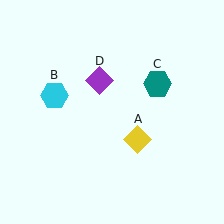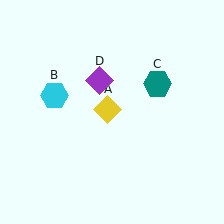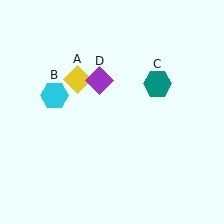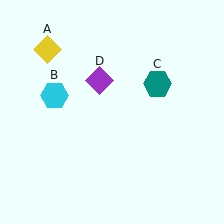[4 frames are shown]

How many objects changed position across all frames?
1 object changed position: yellow diamond (object A).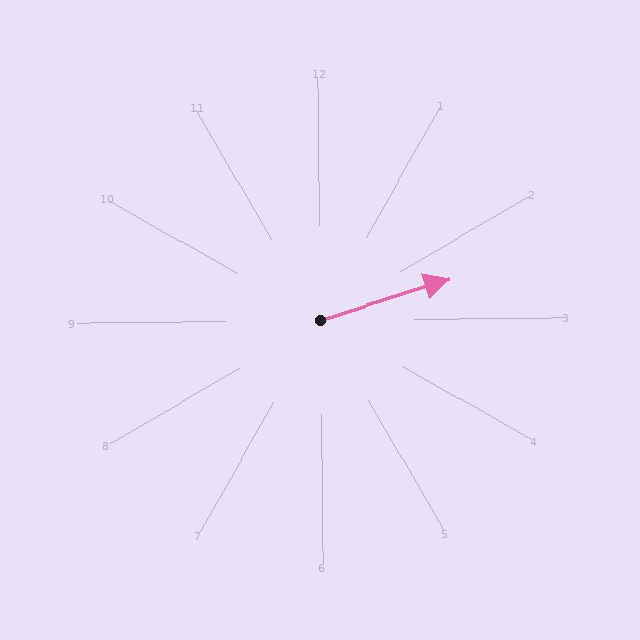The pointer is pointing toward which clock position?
Roughly 2 o'clock.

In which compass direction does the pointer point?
East.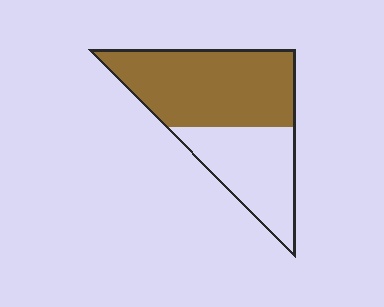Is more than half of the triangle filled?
Yes.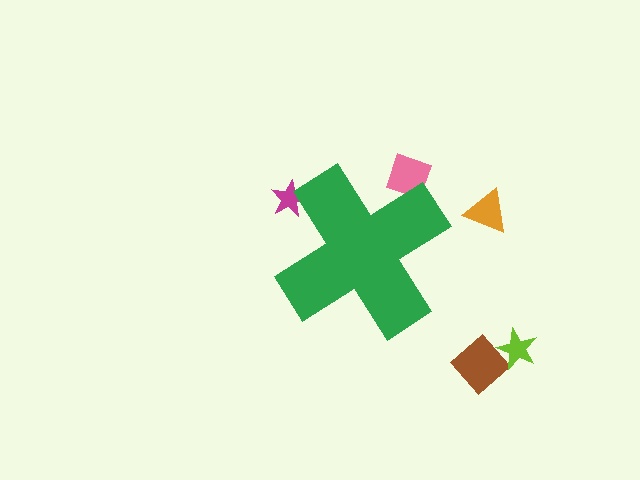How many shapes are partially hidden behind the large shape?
2 shapes are partially hidden.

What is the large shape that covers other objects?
A green cross.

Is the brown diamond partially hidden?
No, the brown diamond is fully visible.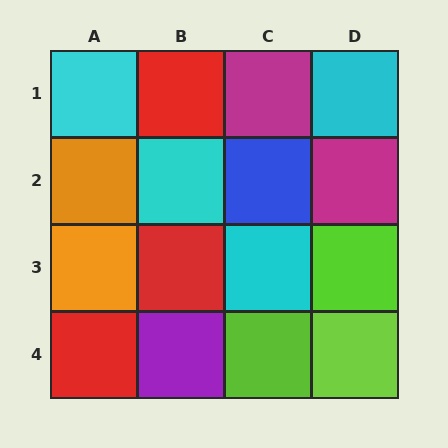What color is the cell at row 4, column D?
Lime.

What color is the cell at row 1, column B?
Red.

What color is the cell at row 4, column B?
Purple.